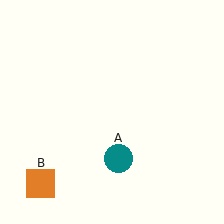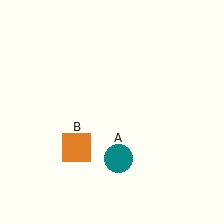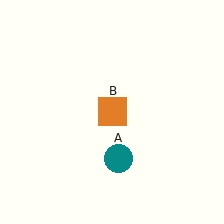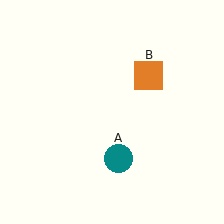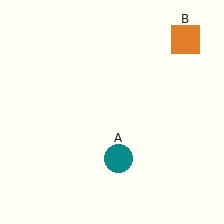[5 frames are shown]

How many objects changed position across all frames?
1 object changed position: orange square (object B).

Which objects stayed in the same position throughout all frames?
Teal circle (object A) remained stationary.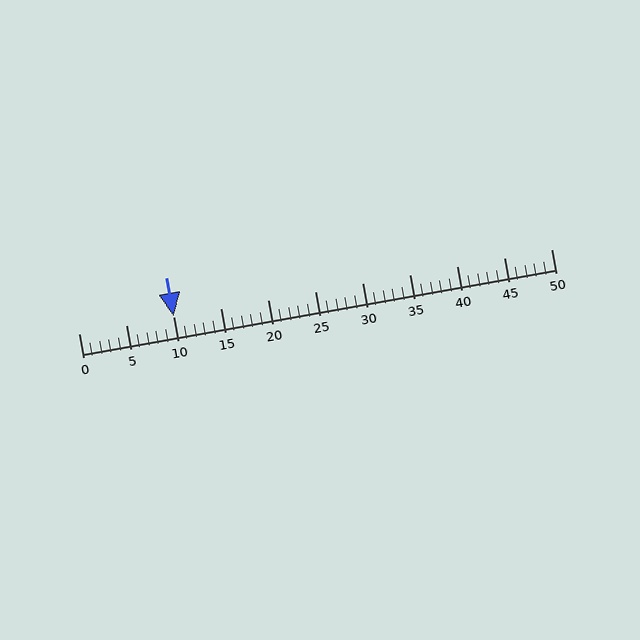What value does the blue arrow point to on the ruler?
The blue arrow points to approximately 10.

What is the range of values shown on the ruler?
The ruler shows values from 0 to 50.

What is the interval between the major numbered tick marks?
The major tick marks are spaced 5 units apart.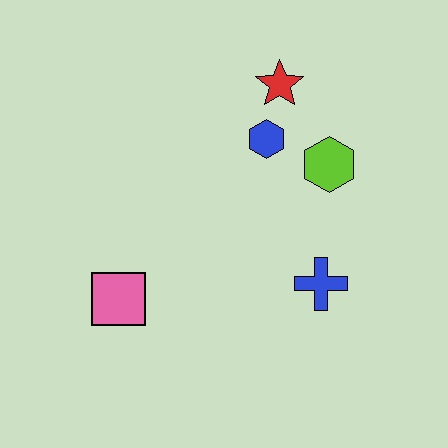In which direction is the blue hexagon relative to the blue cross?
The blue hexagon is above the blue cross.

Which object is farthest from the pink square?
The red star is farthest from the pink square.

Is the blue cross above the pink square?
Yes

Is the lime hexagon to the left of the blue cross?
No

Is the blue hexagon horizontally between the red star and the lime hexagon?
No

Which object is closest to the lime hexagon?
The blue hexagon is closest to the lime hexagon.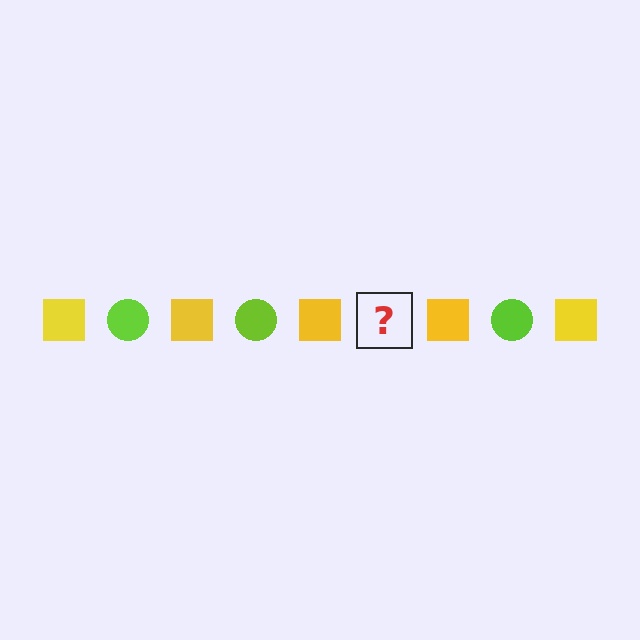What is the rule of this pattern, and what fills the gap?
The rule is that the pattern alternates between yellow square and lime circle. The gap should be filled with a lime circle.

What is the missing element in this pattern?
The missing element is a lime circle.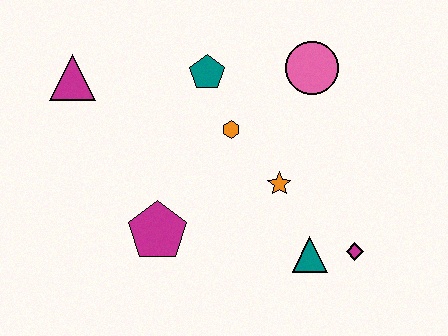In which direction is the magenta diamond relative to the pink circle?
The magenta diamond is below the pink circle.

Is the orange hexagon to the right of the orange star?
No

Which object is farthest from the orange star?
The magenta triangle is farthest from the orange star.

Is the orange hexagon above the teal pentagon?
No